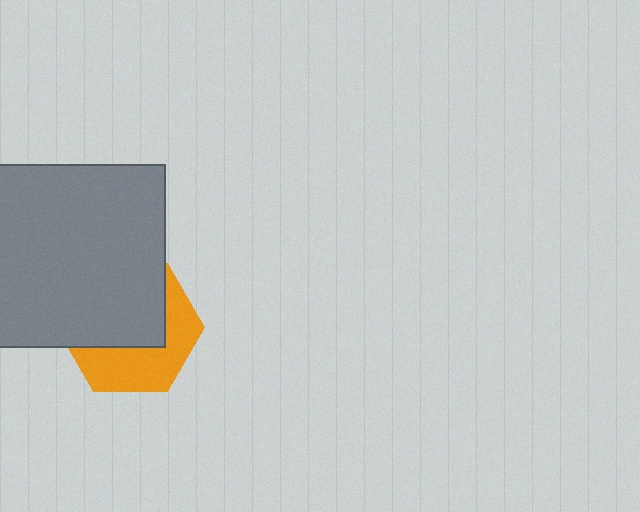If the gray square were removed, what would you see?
You would see the complete orange hexagon.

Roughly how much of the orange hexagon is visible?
A small part of it is visible (roughly 45%).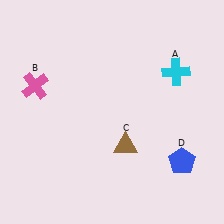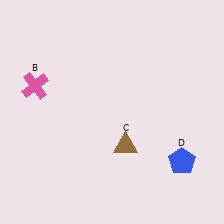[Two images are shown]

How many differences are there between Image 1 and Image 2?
There is 1 difference between the two images.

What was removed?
The cyan cross (A) was removed in Image 2.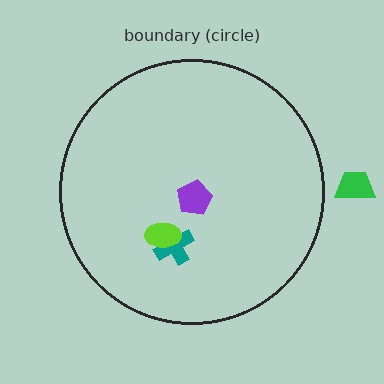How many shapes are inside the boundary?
3 inside, 1 outside.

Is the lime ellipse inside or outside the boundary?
Inside.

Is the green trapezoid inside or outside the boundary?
Outside.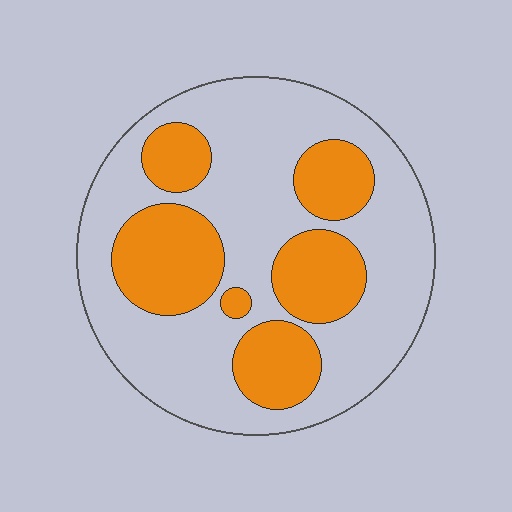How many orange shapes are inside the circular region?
6.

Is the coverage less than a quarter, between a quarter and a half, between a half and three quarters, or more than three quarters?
Between a quarter and a half.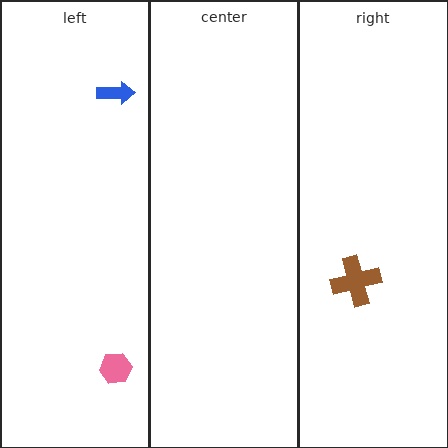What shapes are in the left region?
The pink hexagon, the blue arrow.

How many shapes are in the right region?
1.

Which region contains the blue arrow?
The left region.